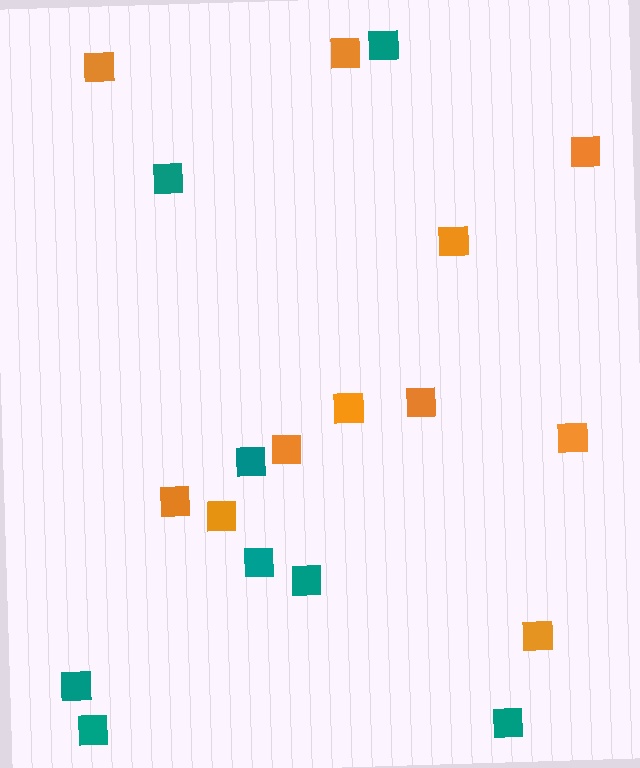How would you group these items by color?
There are 2 groups: one group of teal squares (8) and one group of orange squares (11).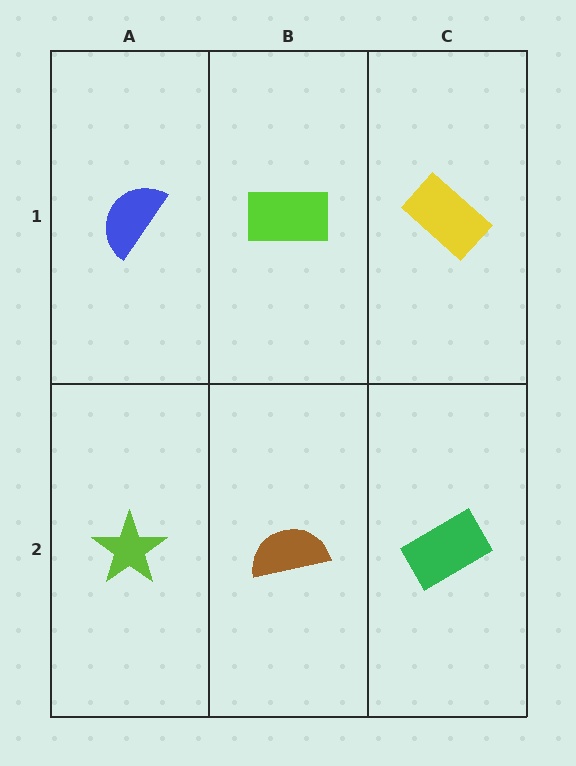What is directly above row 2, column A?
A blue semicircle.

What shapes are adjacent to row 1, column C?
A green rectangle (row 2, column C), a lime rectangle (row 1, column B).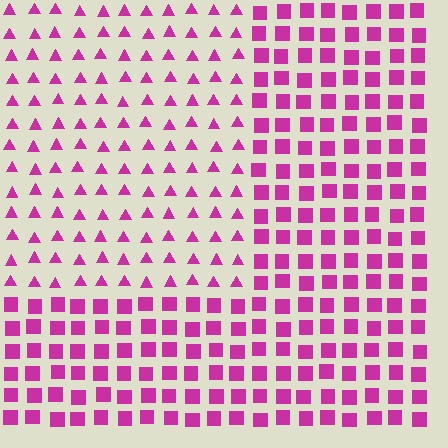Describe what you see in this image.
The image is filled with small magenta elements arranged in a uniform grid. A rectangle-shaped region contains triangles, while the surrounding area contains squares. The boundary is defined purely by the change in element shape.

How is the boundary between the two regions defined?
The boundary is defined by a change in element shape: triangles inside vs. squares outside. All elements share the same color and spacing.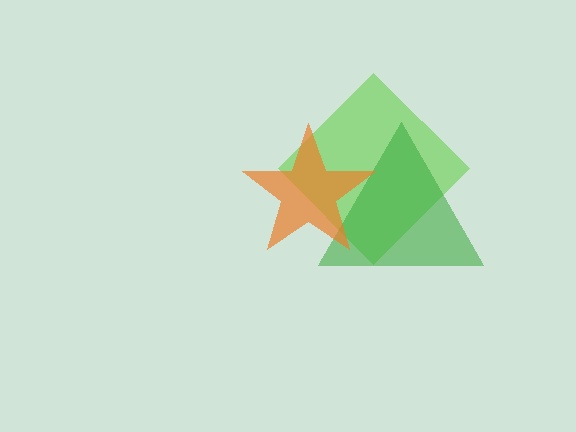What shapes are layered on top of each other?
The layered shapes are: a lime diamond, a green triangle, an orange star.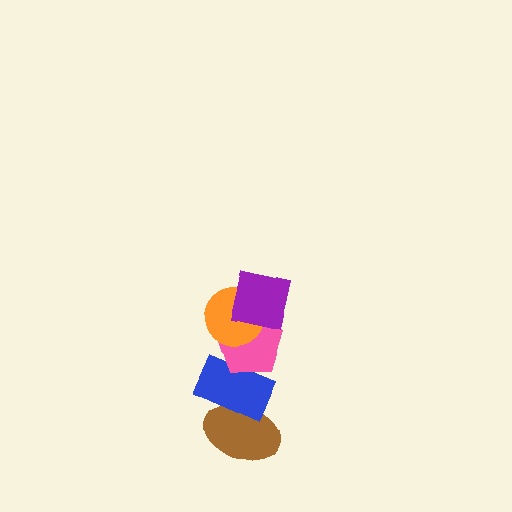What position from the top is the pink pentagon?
The pink pentagon is 3rd from the top.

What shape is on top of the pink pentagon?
The orange circle is on top of the pink pentagon.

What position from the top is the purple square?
The purple square is 1st from the top.